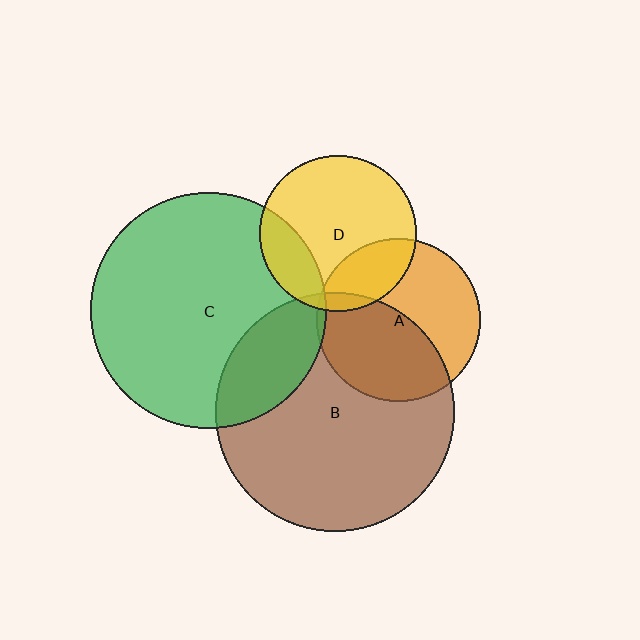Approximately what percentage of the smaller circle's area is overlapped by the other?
Approximately 20%.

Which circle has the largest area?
Circle B (brown).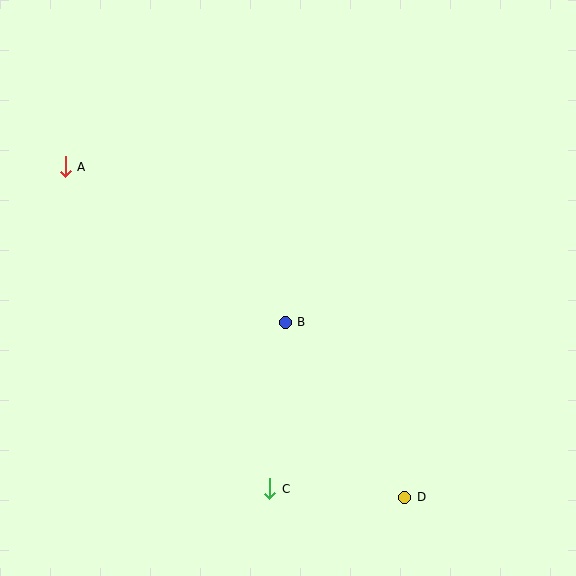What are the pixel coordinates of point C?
Point C is at (270, 489).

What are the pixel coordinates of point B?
Point B is at (285, 322).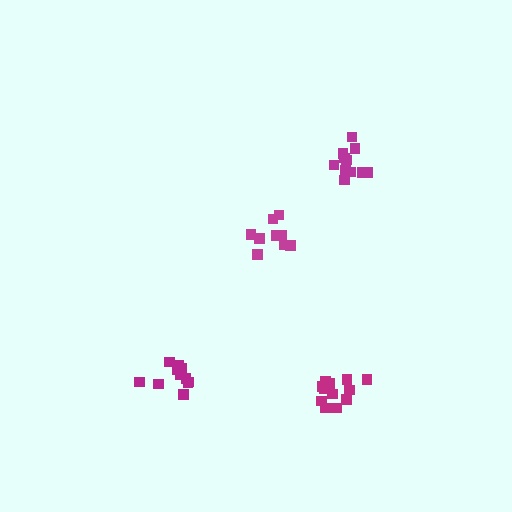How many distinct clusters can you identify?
There are 4 distinct clusters.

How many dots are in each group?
Group 1: 11 dots, Group 2: 13 dots, Group 3: 9 dots, Group 4: 12 dots (45 total).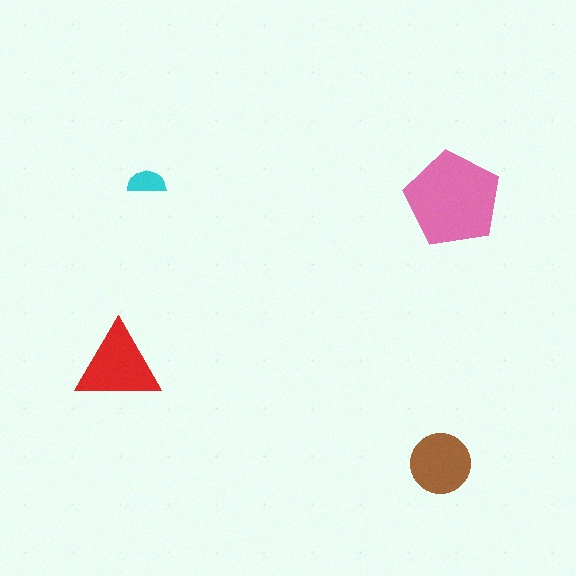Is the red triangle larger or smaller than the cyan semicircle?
Larger.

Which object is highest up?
The cyan semicircle is topmost.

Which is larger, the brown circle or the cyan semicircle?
The brown circle.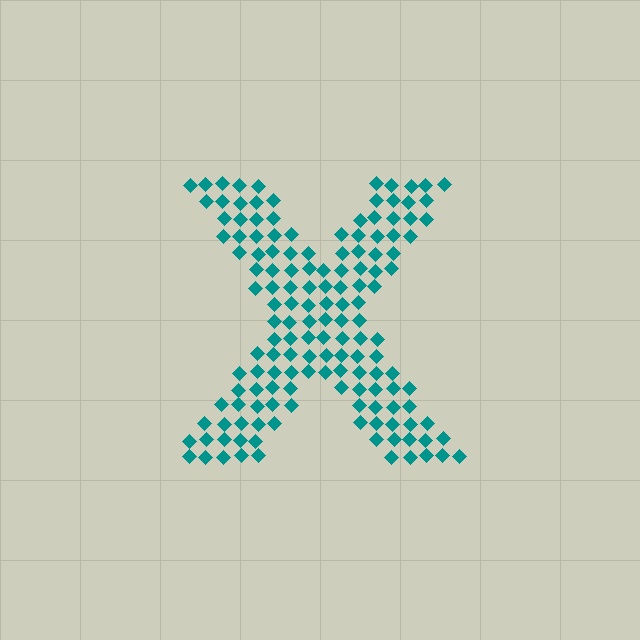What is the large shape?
The large shape is the letter X.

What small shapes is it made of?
It is made of small diamonds.